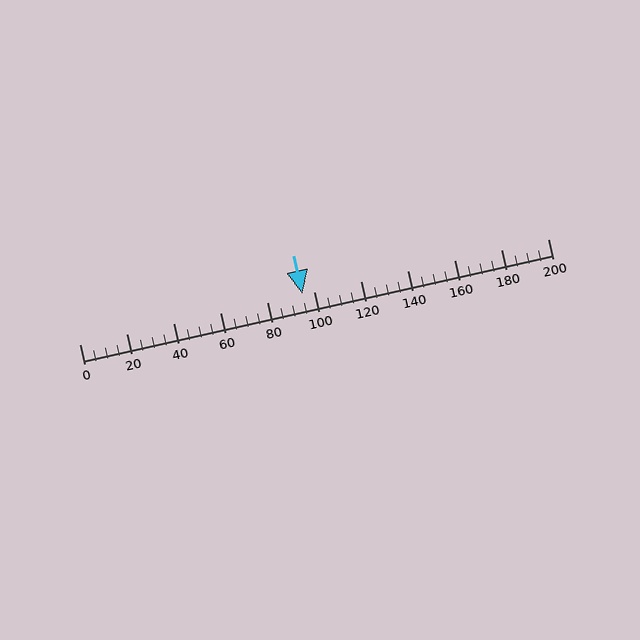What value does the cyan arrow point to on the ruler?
The cyan arrow points to approximately 95.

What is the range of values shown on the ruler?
The ruler shows values from 0 to 200.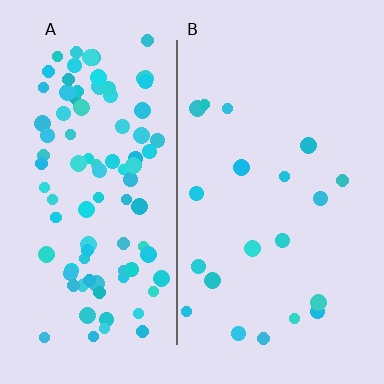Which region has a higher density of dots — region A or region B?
A (the left).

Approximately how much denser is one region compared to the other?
Approximately 4.9× — region A over region B.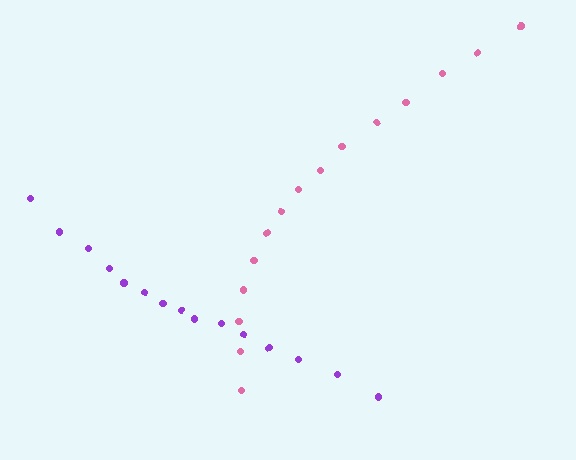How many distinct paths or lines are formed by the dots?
There are 2 distinct paths.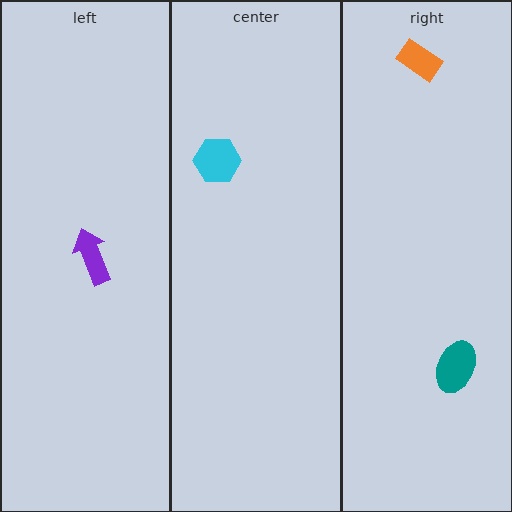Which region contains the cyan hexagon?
The center region.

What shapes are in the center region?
The cyan hexagon.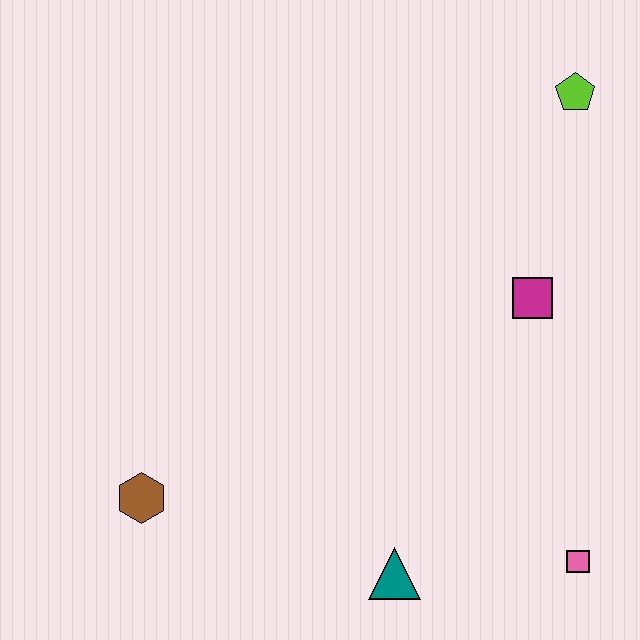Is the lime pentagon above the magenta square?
Yes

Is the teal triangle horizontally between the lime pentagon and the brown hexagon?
Yes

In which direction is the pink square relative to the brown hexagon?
The pink square is to the right of the brown hexagon.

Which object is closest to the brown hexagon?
The teal triangle is closest to the brown hexagon.